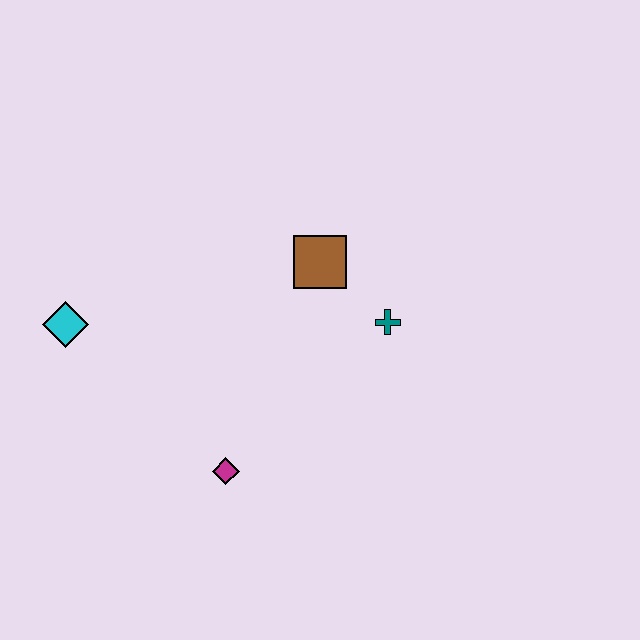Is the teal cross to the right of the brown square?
Yes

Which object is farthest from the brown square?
The cyan diamond is farthest from the brown square.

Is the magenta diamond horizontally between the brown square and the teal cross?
No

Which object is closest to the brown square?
The teal cross is closest to the brown square.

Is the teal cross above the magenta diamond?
Yes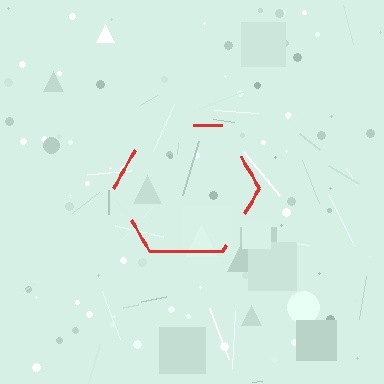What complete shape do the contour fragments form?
The contour fragments form a hexagon.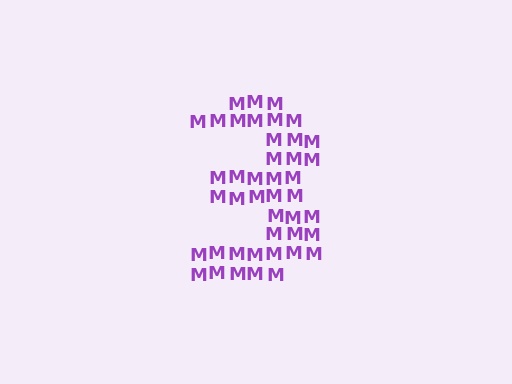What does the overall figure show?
The overall figure shows the digit 3.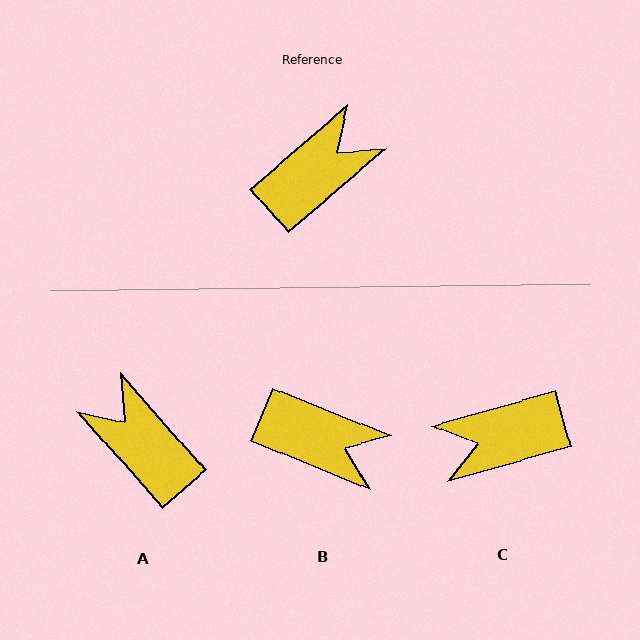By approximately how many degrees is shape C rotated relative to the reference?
Approximately 155 degrees counter-clockwise.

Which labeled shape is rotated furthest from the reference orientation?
C, about 155 degrees away.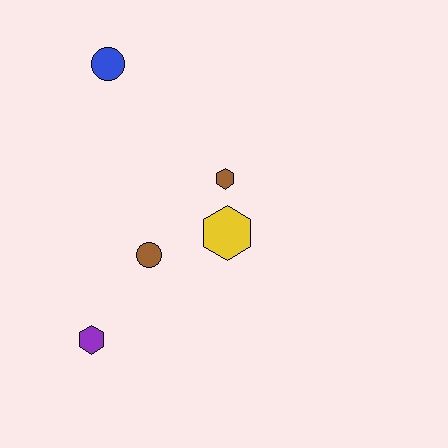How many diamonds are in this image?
There are no diamonds.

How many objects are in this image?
There are 5 objects.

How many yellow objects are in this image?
There is 1 yellow object.